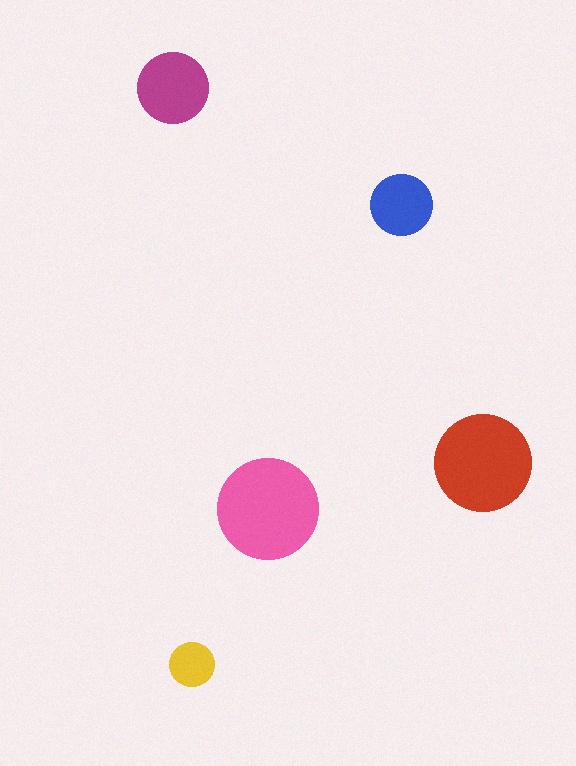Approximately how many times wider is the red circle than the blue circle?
About 1.5 times wider.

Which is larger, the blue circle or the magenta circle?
The magenta one.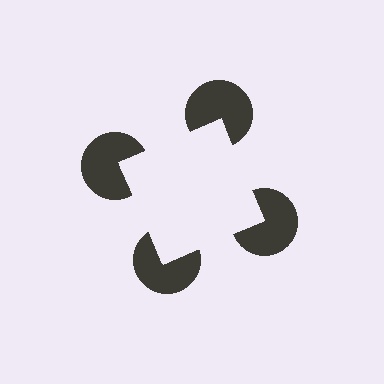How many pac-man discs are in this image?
There are 4 — one at each vertex of the illusory square.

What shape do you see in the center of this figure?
An illusory square — its edges are inferred from the aligned wedge cuts in the pac-man discs, not physically drawn.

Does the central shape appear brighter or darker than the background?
It typically appears slightly brighter than the background, even though no actual brightness change is drawn.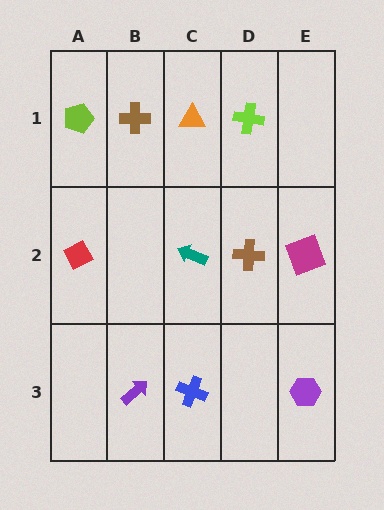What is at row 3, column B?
A purple arrow.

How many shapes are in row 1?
4 shapes.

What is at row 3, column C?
A blue cross.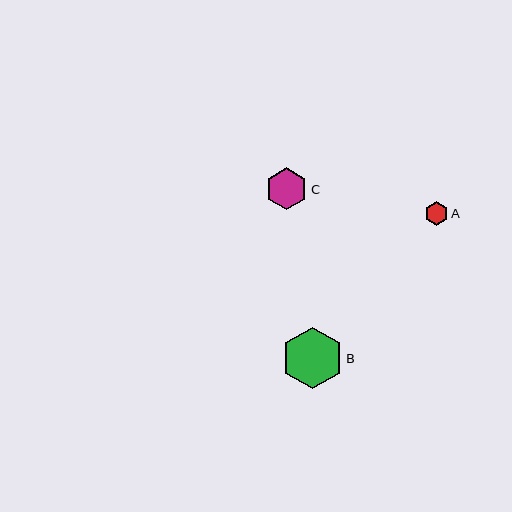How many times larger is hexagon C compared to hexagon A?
Hexagon C is approximately 1.8 times the size of hexagon A.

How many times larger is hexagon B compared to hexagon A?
Hexagon B is approximately 2.6 times the size of hexagon A.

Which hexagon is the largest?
Hexagon B is the largest with a size of approximately 62 pixels.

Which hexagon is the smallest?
Hexagon A is the smallest with a size of approximately 24 pixels.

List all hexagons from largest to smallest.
From largest to smallest: B, C, A.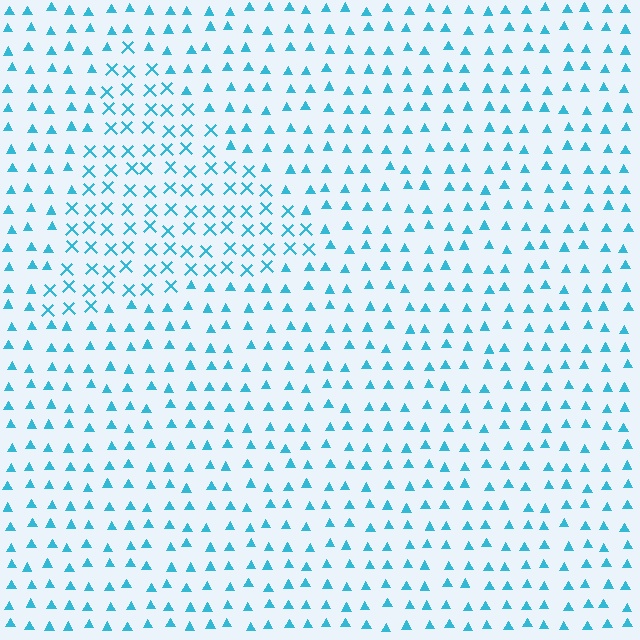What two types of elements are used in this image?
The image uses X marks inside the triangle region and triangles outside it.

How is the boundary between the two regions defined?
The boundary is defined by a change in element shape: X marks inside vs. triangles outside. All elements share the same color and spacing.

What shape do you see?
I see a triangle.